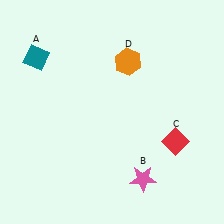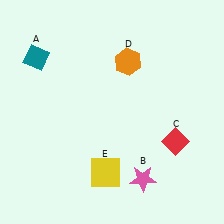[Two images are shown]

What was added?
A yellow square (E) was added in Image 2.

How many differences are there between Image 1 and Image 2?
There is 1 difference between the two images.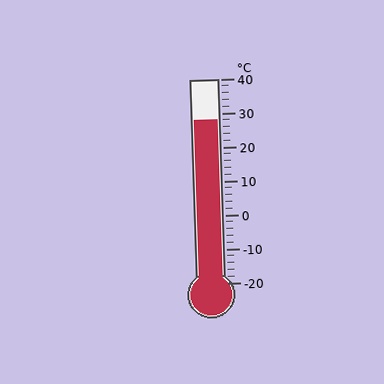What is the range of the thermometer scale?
The thermometer scale ranges from -20°C to 40°C.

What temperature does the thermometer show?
The thermometer shows approximately 28°C.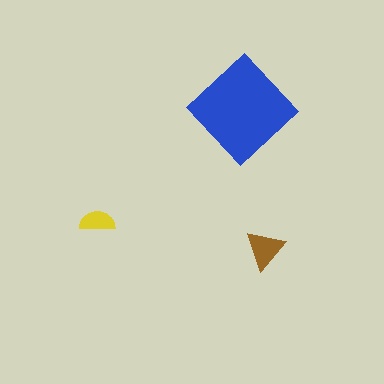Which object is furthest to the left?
The yellow semicircle is leftmost.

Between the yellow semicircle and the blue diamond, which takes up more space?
The blue diamond.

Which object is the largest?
The blue diamond.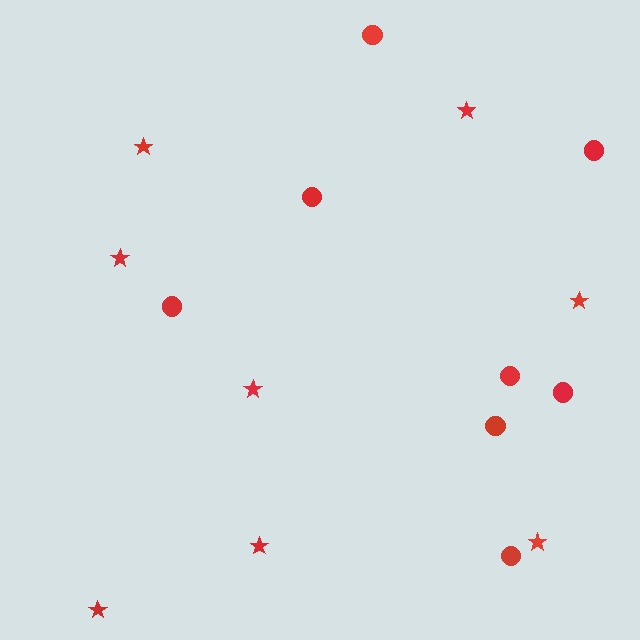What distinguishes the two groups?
There are 2 groups: one group of stars (8) and one group of circles (8).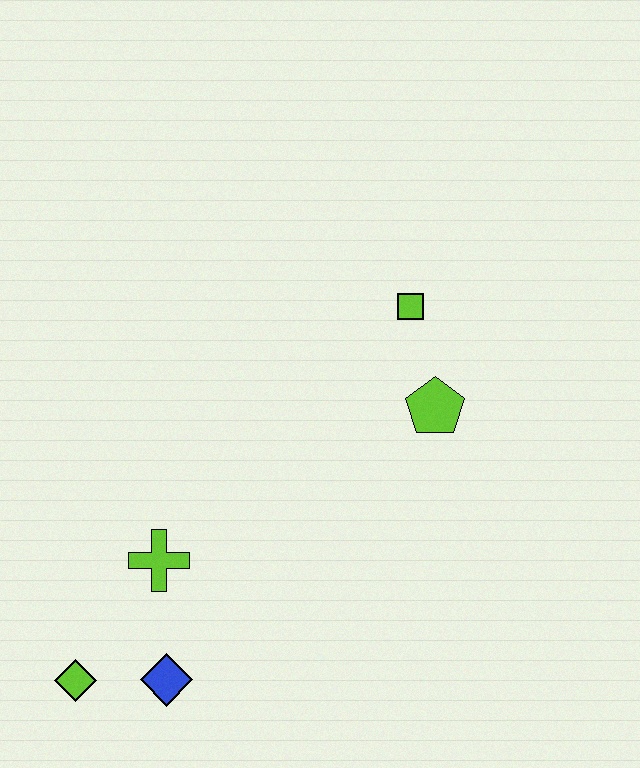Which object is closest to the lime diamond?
The blue diamond is closest to the lime diamond.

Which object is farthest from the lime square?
The lime diamond is farthest from the lime square.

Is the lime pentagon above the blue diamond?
Yes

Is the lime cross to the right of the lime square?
No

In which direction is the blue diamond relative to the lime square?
The blue diamond is below the lime square.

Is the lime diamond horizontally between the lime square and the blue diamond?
No